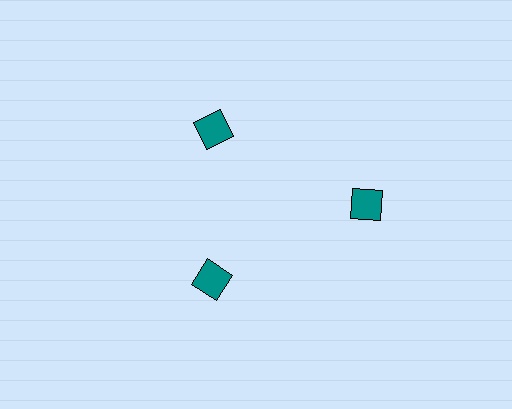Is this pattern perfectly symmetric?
No. The 3 teal squares are arranged in a ring, but one element near the 3 o'clock position is pushed outward from the center, breaking the 3-fold rotational symmetry.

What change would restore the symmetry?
The symmetry would be restored by moving it inward, back onto the ring so that all 3 squares sit at equal angles and equal distance from the center.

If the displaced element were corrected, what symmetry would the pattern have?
It would have 3-fold rotational symmetry — the pattern would map onto itself every 120 degrees.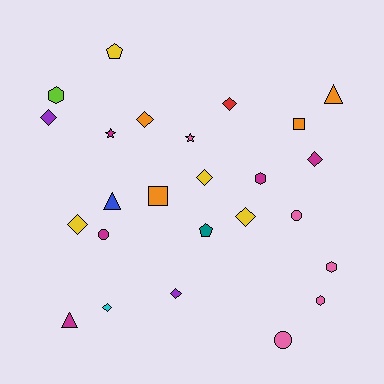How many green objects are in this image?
There are no green objects.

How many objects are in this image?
There are 25 objects.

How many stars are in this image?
There are 2 stars.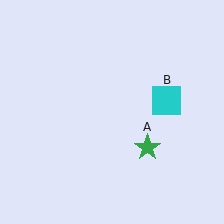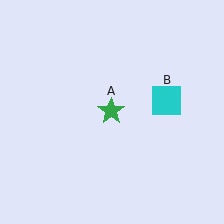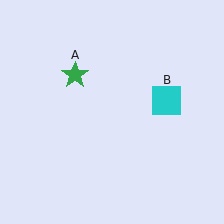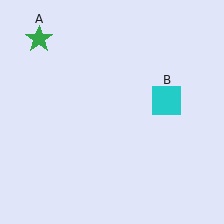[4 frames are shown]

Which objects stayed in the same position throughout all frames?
Cyan square (object B) remained stationary.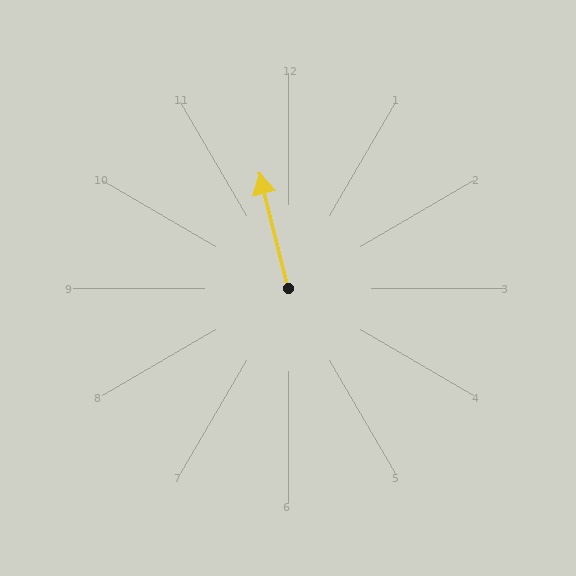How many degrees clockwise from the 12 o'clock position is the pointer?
Approximately 346 degrees.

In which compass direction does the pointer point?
North.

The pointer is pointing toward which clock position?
Roughly 12 o'clock.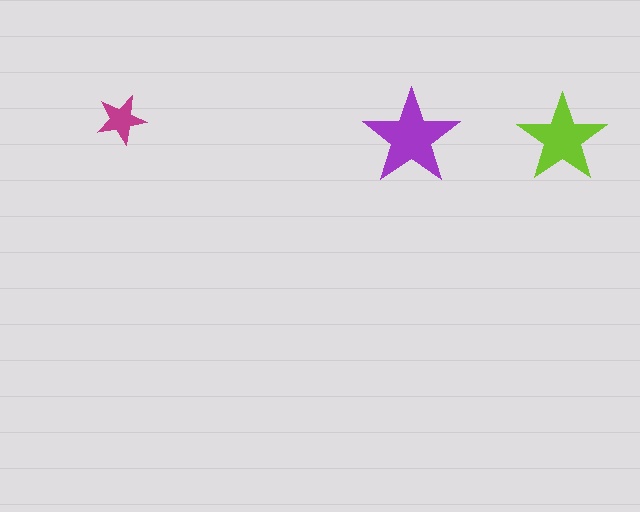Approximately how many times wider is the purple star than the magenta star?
About 2 times wider.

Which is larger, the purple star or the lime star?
The purple one.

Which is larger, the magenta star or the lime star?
The lime one.